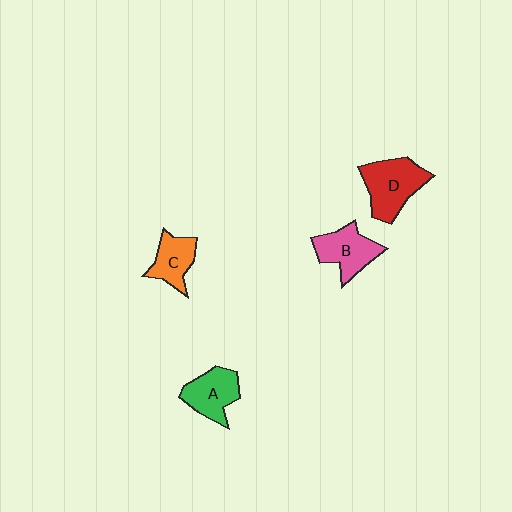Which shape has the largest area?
Shape D (red).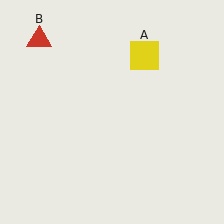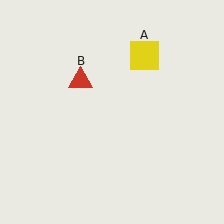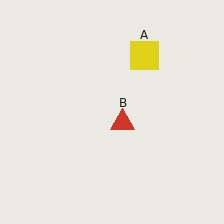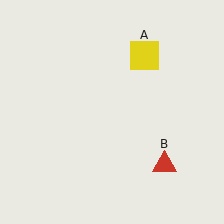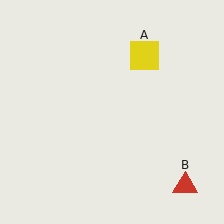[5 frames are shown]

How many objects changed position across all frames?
1 object changed position: red triangle (object B).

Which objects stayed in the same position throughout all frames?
Yellow square (object A) remained stationary.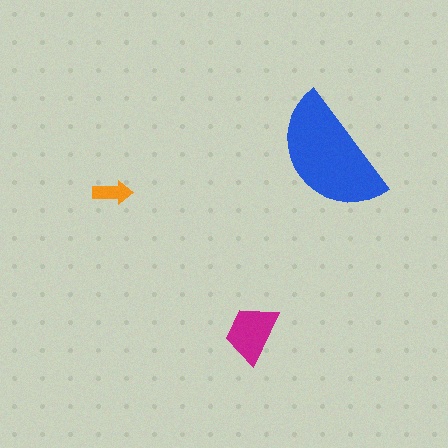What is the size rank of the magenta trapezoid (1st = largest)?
2nd.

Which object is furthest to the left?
The orange arrow is leftmost.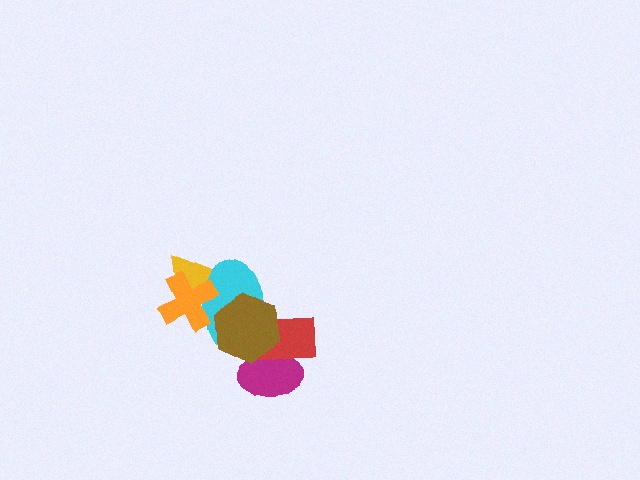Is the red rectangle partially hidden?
Yes, it is partially covered by another shape.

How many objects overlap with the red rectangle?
3 objects overlap with the red rectangle.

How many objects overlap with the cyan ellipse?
4 objects overlap with the cyan ellipse.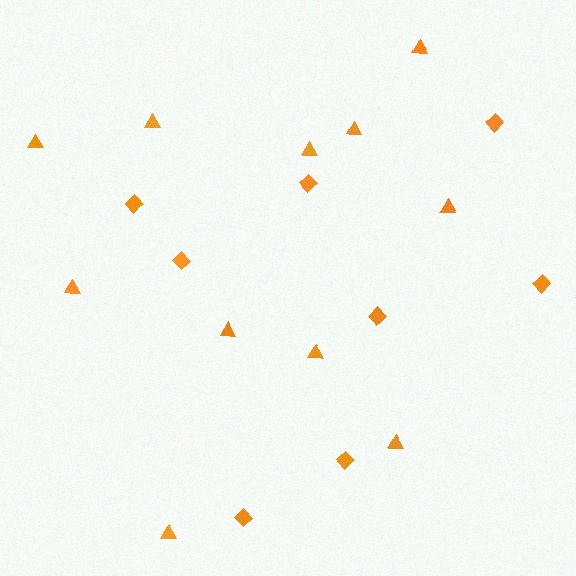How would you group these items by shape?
There are 2 groups: one group of diamonds (8) and one group of triangles (11).